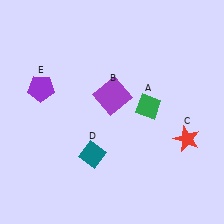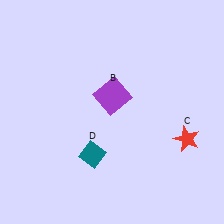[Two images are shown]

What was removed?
The purple pentagon (E), the green diamond (A) were removed in Image 2.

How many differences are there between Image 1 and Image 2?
There are 2 differences between the two images.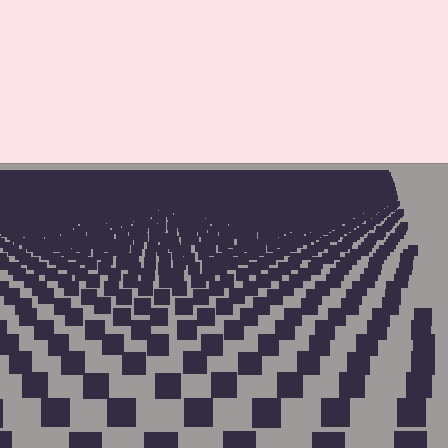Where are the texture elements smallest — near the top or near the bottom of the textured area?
Near the top.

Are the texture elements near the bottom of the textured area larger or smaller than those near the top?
Larger. Near the bottom, elements are closer to the viewer and appear at a bigger on-screen size.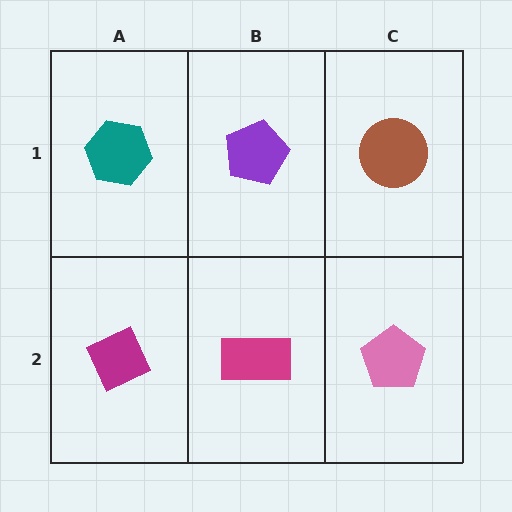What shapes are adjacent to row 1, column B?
A magenta rectangle (row 2, column B), a teal hexagon (row 1, column A), a brown circle (row 1, column C).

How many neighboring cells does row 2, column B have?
3.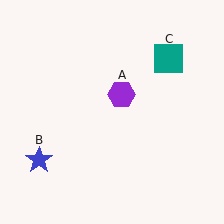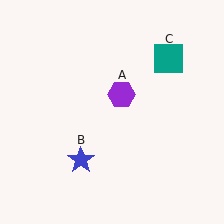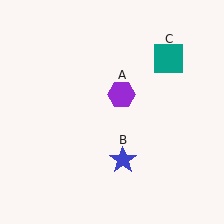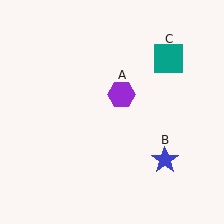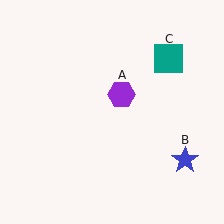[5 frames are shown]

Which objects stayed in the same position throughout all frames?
Purple hexagon (object A) and teal square (object C) remained stationary.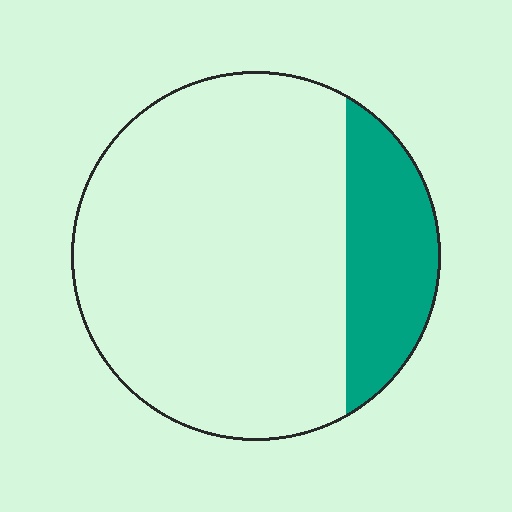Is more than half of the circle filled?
No.